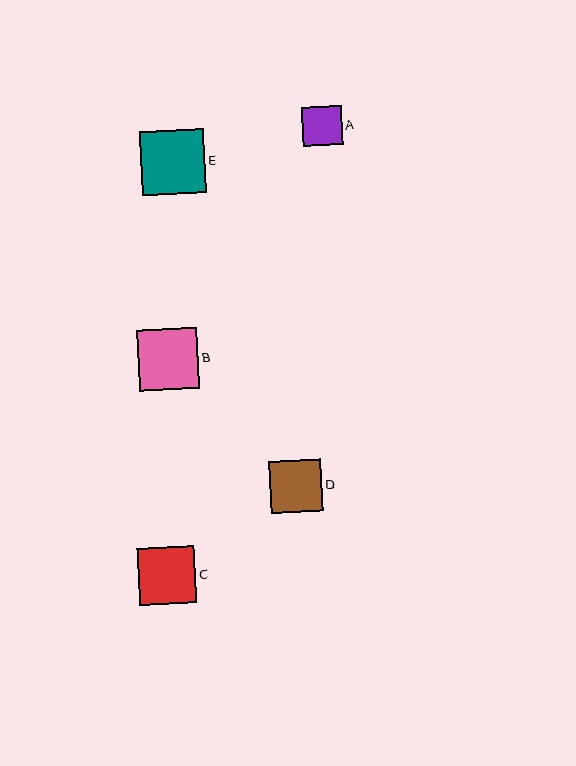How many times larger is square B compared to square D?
Square B is approximately 1.1 times the size of square D.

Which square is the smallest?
Square A is the smallest with a size of approximately 39 pixels.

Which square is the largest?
Square E is the largest with a size of approximately 64 pixels.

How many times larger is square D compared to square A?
Square D is approximately 1.3 times the size of square A.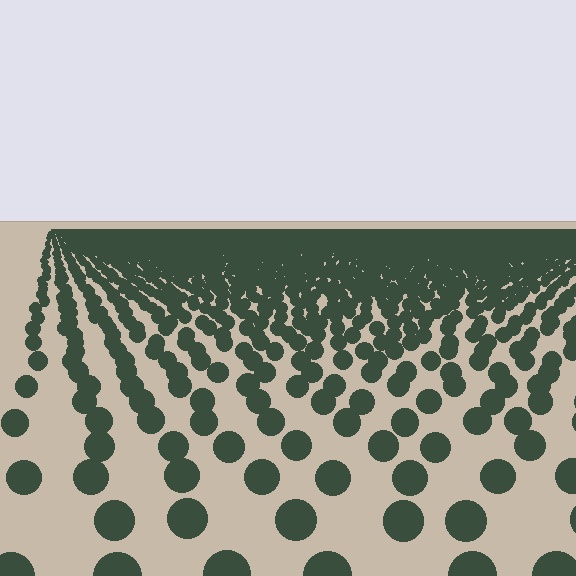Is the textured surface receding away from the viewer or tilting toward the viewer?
The surface is receding away from the viewer. Texture elements get smaller and denser toward the top.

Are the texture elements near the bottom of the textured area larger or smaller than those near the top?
Larger. Near the bottom, elements are closer to the viewer and appear at a bigger on-screen size.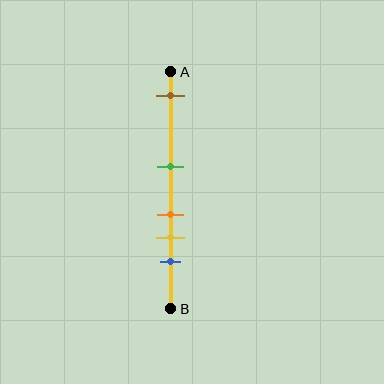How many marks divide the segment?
There are 5 marks dividing the segment.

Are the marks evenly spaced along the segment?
No, the marks are not evenly spaced.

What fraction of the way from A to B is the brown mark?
The brown mark is approximately 10% (0.1) of the way from A to B.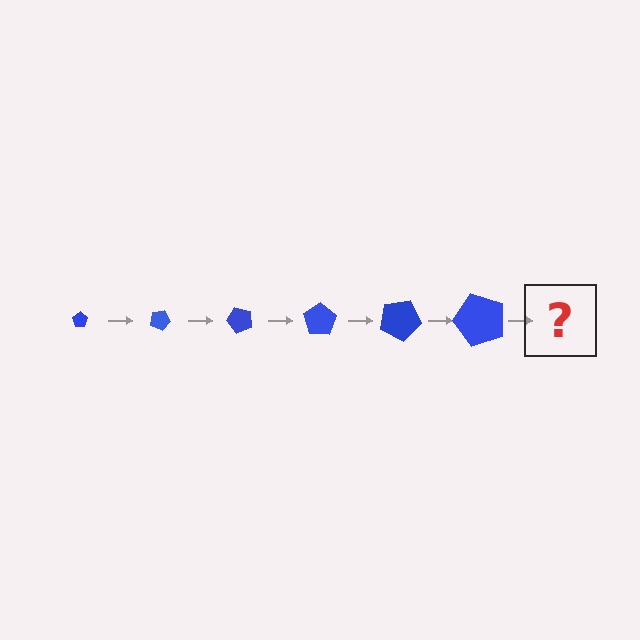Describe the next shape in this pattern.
It should be a pentagon, larger than the previous one and rotated 150 degrees from the start.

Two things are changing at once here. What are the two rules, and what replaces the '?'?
The two rules are that the pentagon grows larger each step and it rotates 25 degrees each step. The '?' should be a pentagon, larger than the previous one and rotated 150 degrees from the start.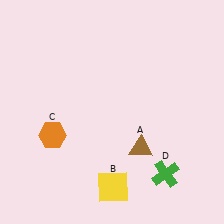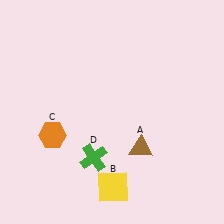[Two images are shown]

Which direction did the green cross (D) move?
The green cross (D) moved left.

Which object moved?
The green cross (D) moved left.